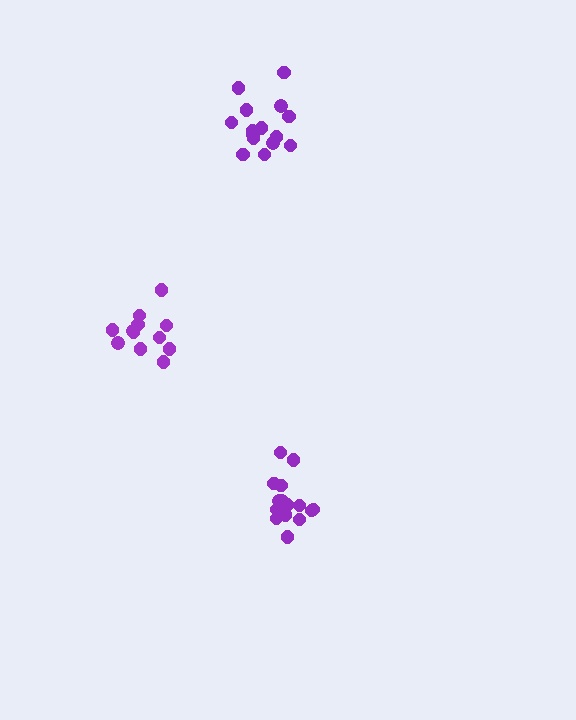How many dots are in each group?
Group 1: 15 dots, Group 2: 15 dots, Group 3: 12 dots (42 total).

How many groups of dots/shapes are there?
There are 3 groups.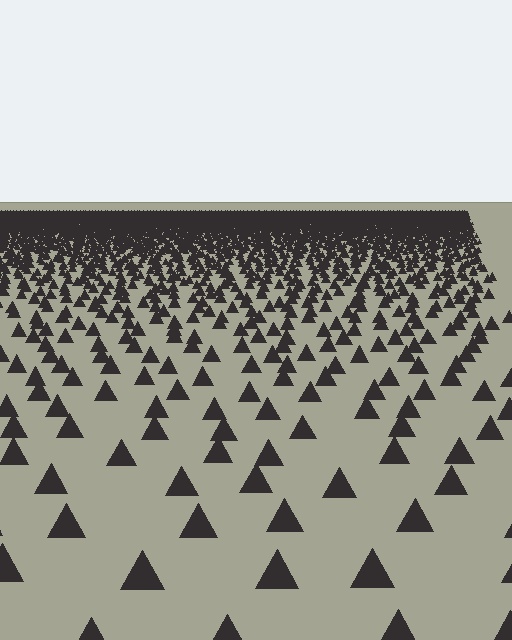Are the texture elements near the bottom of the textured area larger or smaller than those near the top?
Larger. Near the bottom, elements are closer to the viewer and appear at a bigger on-screen size.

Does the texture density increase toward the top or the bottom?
Density increases toward the top.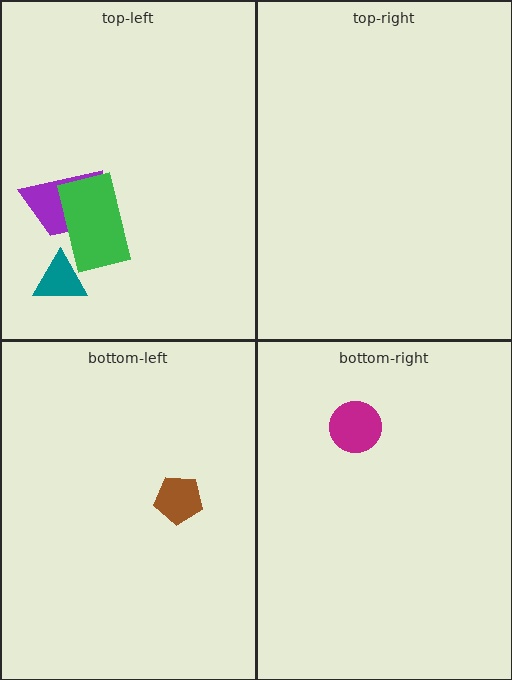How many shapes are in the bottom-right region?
1.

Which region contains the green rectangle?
The top-left region.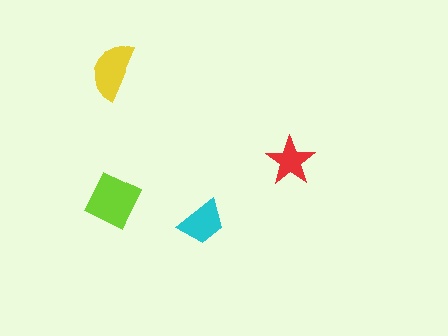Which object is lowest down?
The cyan trapezoid is bottommost.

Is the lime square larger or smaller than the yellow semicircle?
Larger.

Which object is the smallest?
The red star.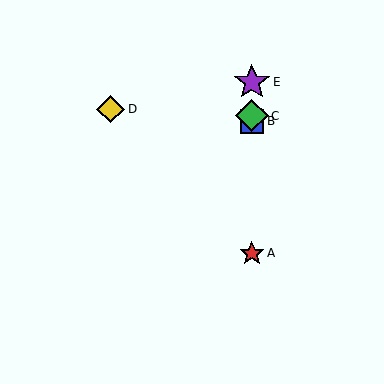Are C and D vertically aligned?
No, C is at x≈252 and D is at x≈111.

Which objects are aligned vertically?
Objects A, B, C, E are aligned vertically.